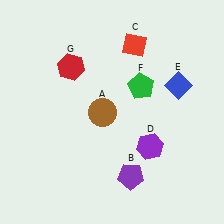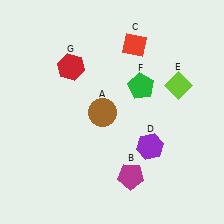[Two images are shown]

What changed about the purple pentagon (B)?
In Image 1, B is purple. In Image 2, it changed to magenta.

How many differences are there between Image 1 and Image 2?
There are 2 differences between the two images.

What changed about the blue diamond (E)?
In Image 1, E is blue. In Image 2, it changed to lime.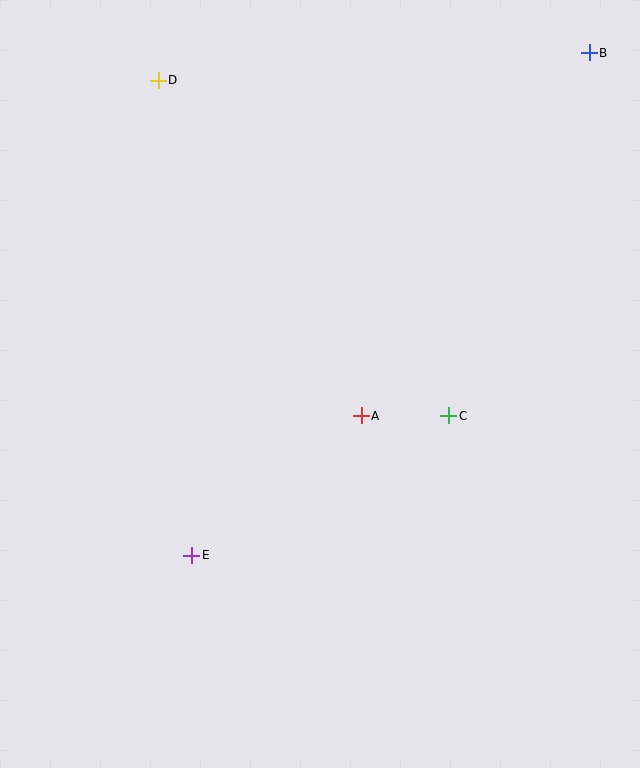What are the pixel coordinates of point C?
Point C is at (449, 416).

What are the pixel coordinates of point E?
Point E is at (192, 555).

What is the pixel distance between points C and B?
The distance between C and B is 389 pixels.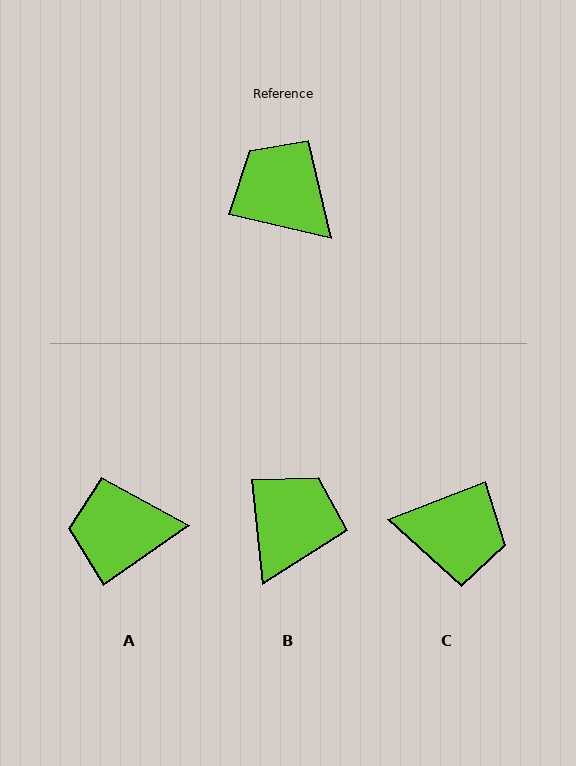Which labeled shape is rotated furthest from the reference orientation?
C, about 145 degrees away.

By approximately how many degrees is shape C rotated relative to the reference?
Approximately 145 degrees clockwise.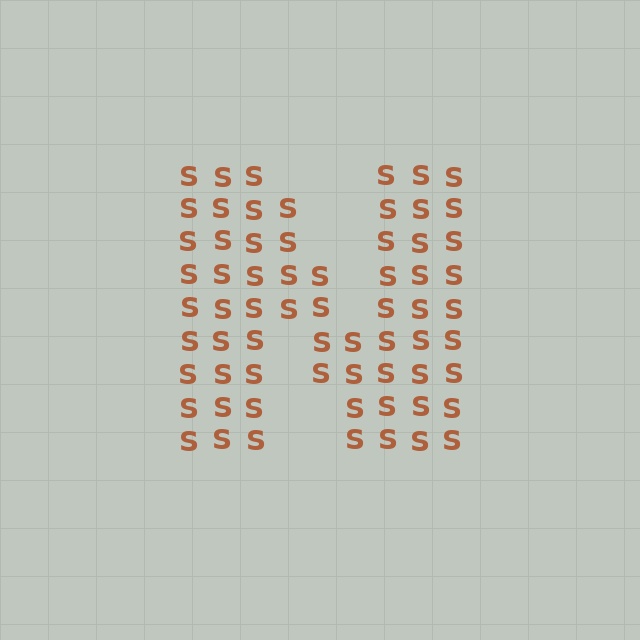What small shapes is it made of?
It is made of small letter S's.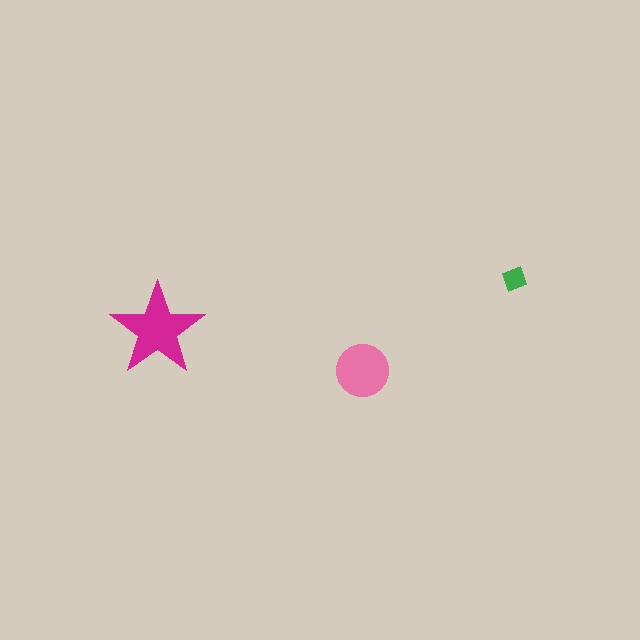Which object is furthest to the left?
The magenta star is leftmost.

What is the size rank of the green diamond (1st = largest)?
3rd.